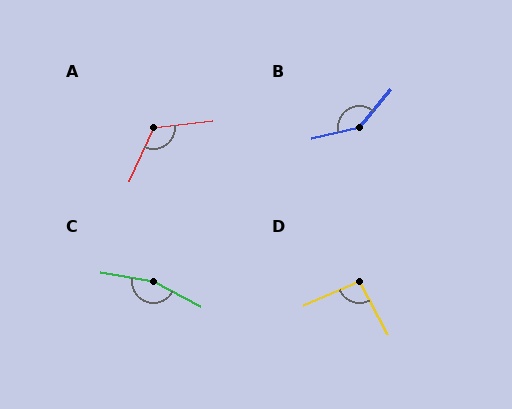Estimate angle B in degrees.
Approximately 143 degrees.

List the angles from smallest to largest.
D (95°), A (121°), B (143°), C (162°).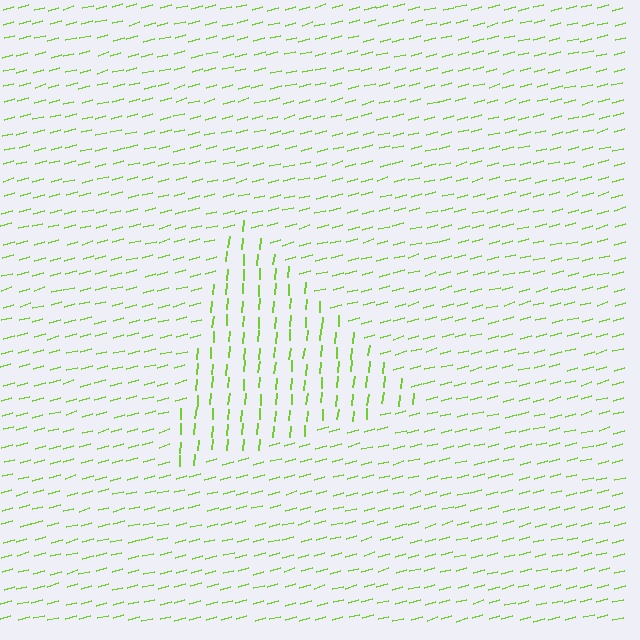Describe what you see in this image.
The image is filled with small lime line segments. A triangle region in the image has lines oriented differently from the surrounding lines, creating a visible texture boundary.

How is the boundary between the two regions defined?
The boundary is defined purely by a change in line orientation (approximately 70 degrees difference). All lines are the same color and thickness.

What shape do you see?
I see a triangle.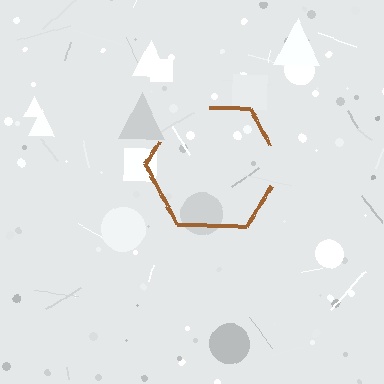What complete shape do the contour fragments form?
The contour fragments form a hexagon.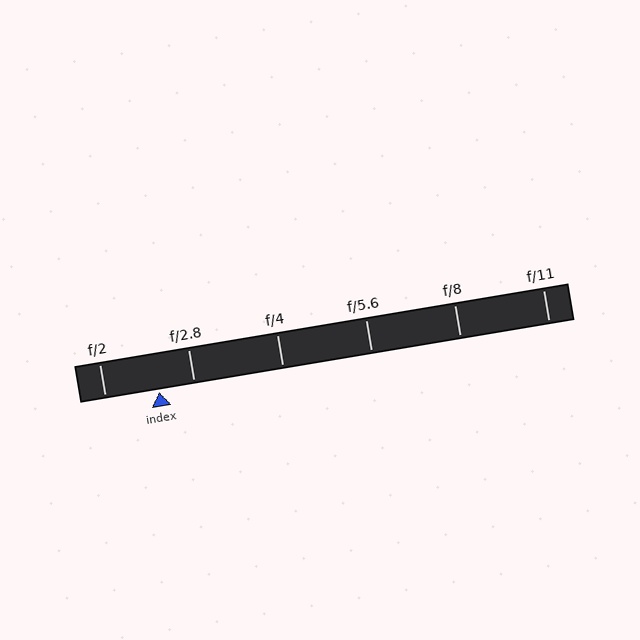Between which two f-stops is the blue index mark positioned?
The index mark is between f/2 and f/2.8.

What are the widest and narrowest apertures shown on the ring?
The widest aperture shown is f/2 and the narrowest is f/11.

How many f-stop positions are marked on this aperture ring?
There are 6 f-stop positions marked.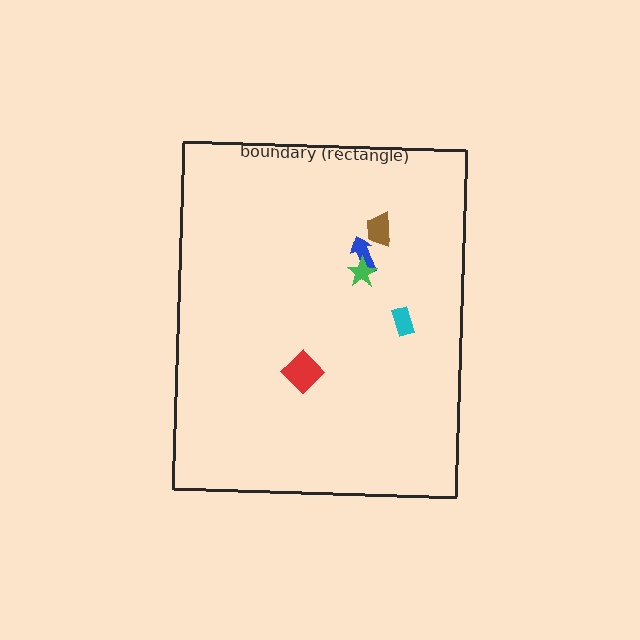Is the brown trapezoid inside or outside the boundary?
Inside.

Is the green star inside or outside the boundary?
Inside.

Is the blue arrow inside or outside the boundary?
Inside.